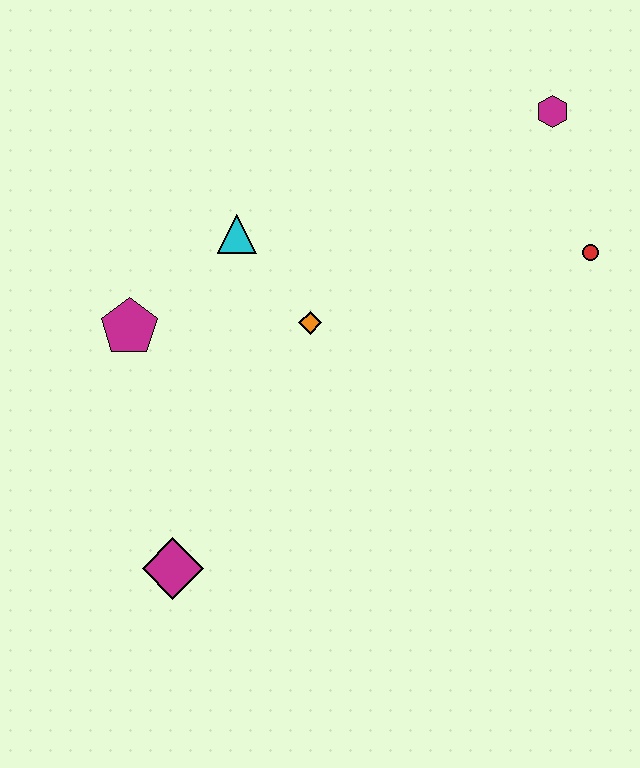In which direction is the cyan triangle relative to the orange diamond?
The cyan triangle is above the orange diamond.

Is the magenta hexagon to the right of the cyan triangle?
Yes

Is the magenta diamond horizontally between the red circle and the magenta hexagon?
No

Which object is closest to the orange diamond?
The cyan triangle is closest to the orange diamond.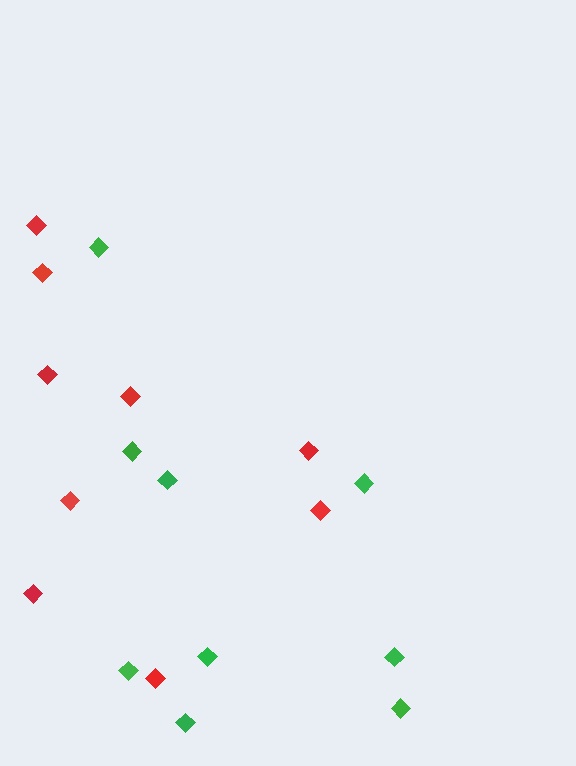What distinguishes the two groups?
There are 2 groups: one group of green diamonds (9) and one group of red diamonds (9).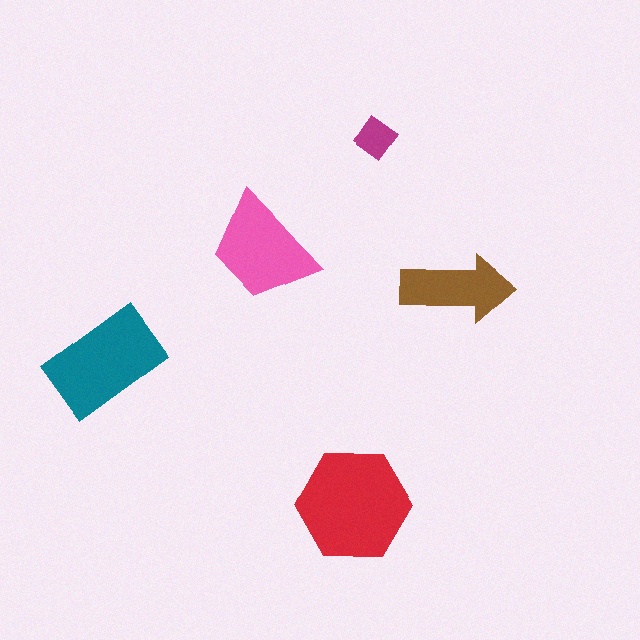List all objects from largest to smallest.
The red hexagon, the teal rectangle, the pink trapezoid, the brown arrow, the magenta diamond.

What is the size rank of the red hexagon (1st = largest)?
1st.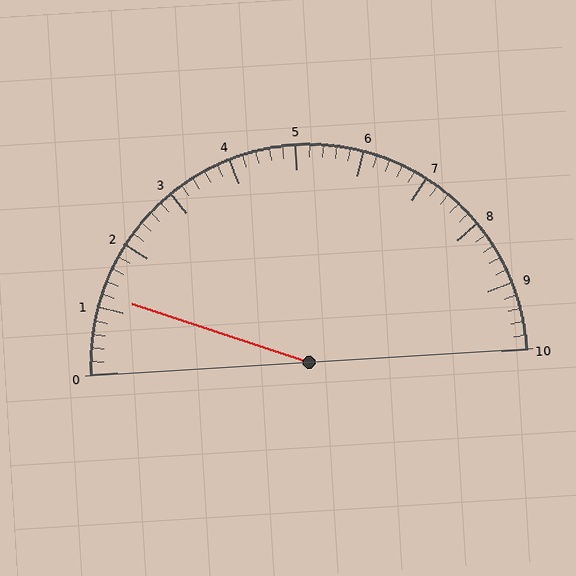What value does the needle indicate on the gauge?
The needle indicates approximately 1.2.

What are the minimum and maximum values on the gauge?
The gauge ranges from 0 to 10.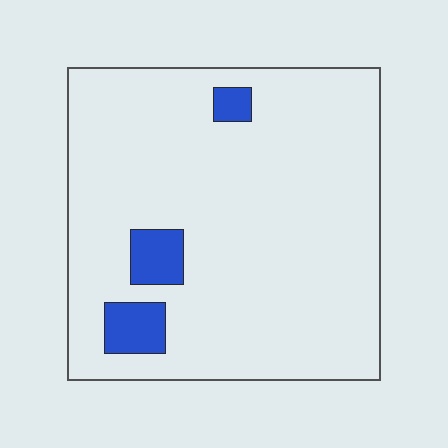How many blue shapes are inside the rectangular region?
3.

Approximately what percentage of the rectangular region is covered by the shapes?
Approximately 10%.